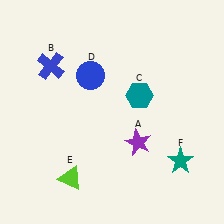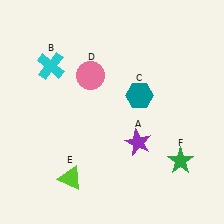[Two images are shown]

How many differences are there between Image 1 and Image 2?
There are 3 differences between the two images.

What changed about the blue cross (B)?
In Image 1, B is blue. In Image 2, it changed to cyan.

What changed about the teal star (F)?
In Image 1, F is teal. In Image 2, it changed to green.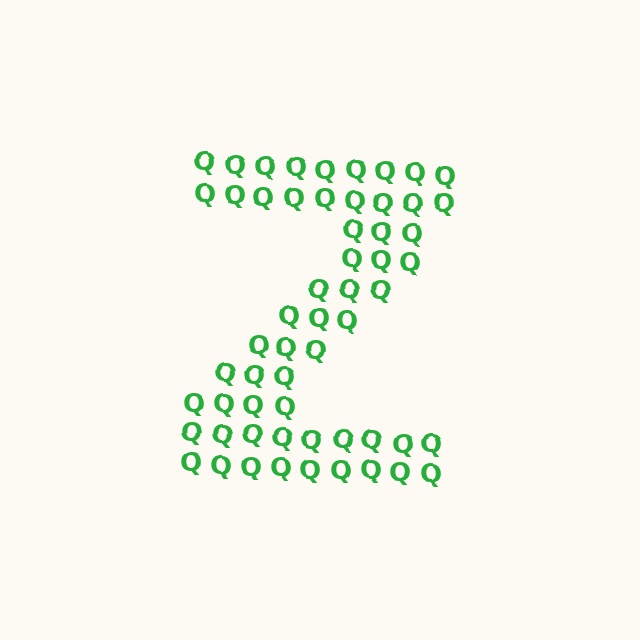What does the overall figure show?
The overall figure shows the letter Z.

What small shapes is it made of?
It is made of small letter Q's.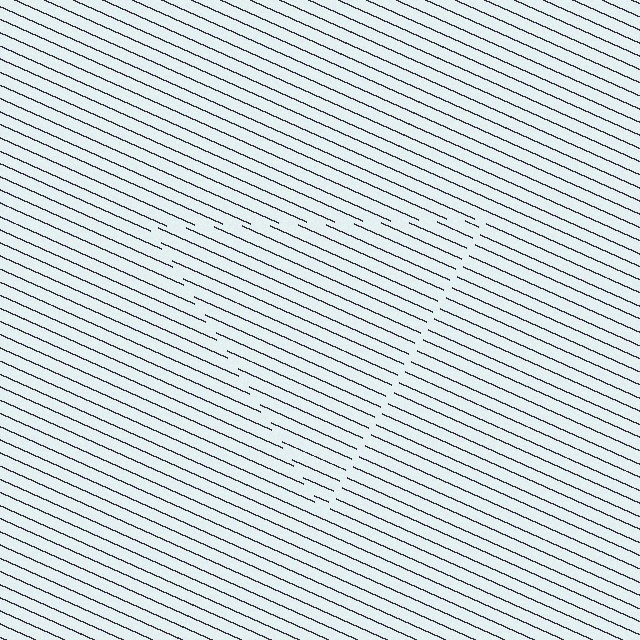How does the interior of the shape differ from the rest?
The interior of the shape contains the same grating, shifted by half a period — the contour is defined by the phase discontinuity where line-ends from the inner and outer gratings abut.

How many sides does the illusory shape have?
3 sides — the line-ends trace a triangle.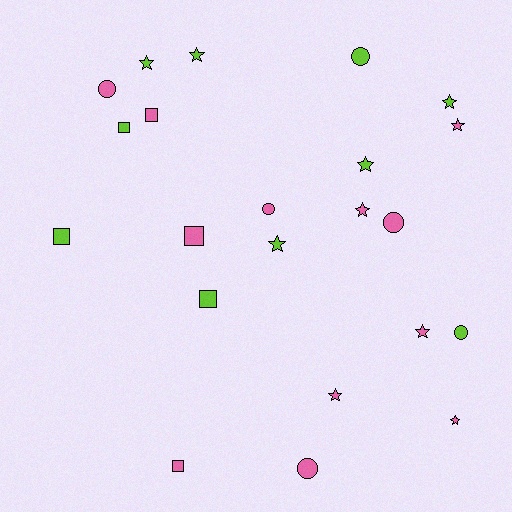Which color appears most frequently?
Pink, with 12 objects.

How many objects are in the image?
There are 22 objects.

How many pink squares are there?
There are 3 pink squares.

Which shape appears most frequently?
Star, with 10 objects.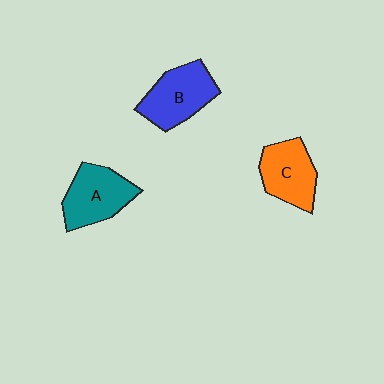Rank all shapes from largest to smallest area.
From largest to smallest: B (blue), A (teal), C (orange).